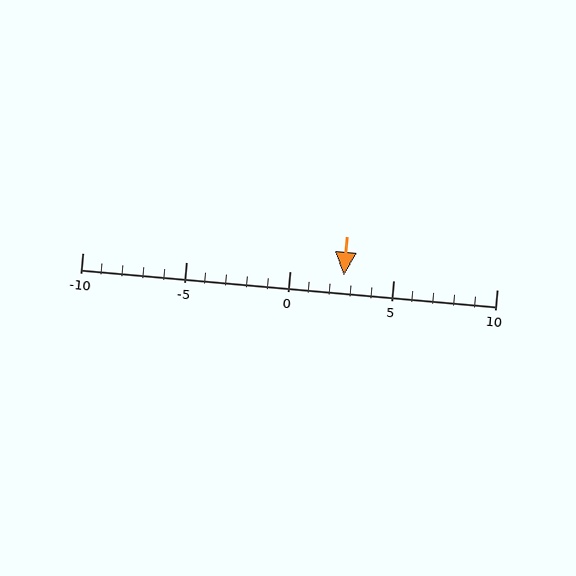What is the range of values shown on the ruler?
The ruler shows values from -10 to 10.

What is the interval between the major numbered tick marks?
The major tick marks are spaced 5 units apart.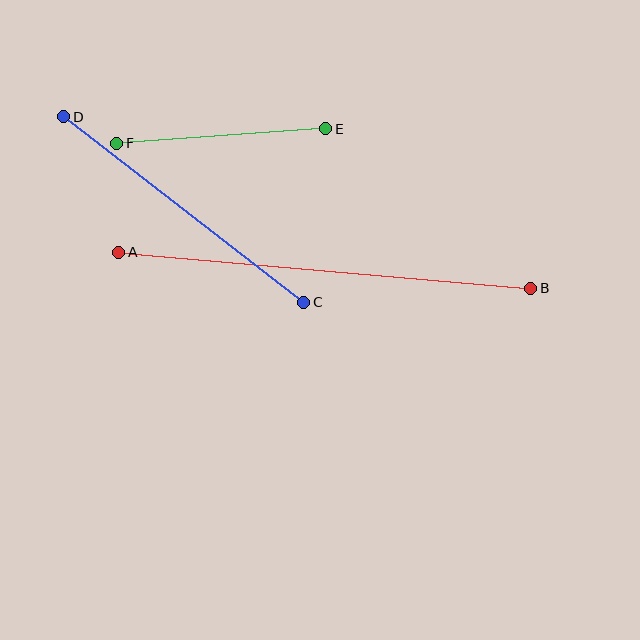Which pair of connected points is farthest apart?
Points A and B are farthest apart.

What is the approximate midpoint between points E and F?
The midpoint is at approximately (221, 136) pixels.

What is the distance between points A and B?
The distance is approximately 414 pixels.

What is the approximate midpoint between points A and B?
The midpoint is at approximately (325, 270) pixels.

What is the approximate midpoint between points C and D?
The midpoint is at approximately (184, 209) pixels.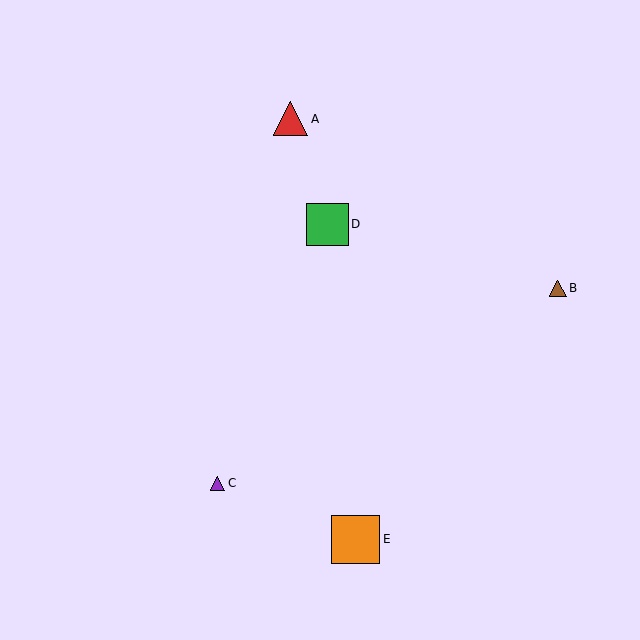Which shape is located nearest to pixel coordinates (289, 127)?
The red triangle (labeled A) at (290, 119) is nearest to that location.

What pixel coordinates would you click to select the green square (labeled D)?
Click at (328, 224) to select the green square D.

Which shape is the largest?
The orange square (labeled E) is the largest.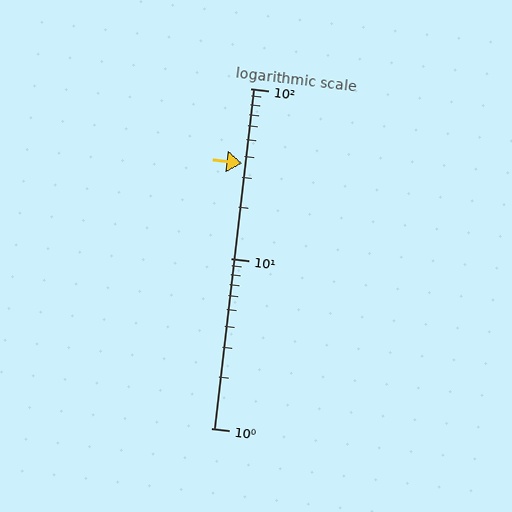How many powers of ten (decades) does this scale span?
The scale spans 2 decades, from 1 to 100.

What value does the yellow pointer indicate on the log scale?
The pointer indicates approximately 36.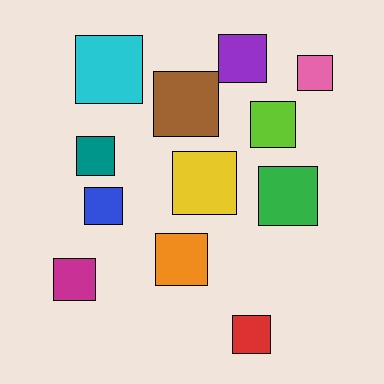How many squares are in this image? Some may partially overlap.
There are 12 squares.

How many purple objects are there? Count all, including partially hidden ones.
There is 1 purple object.